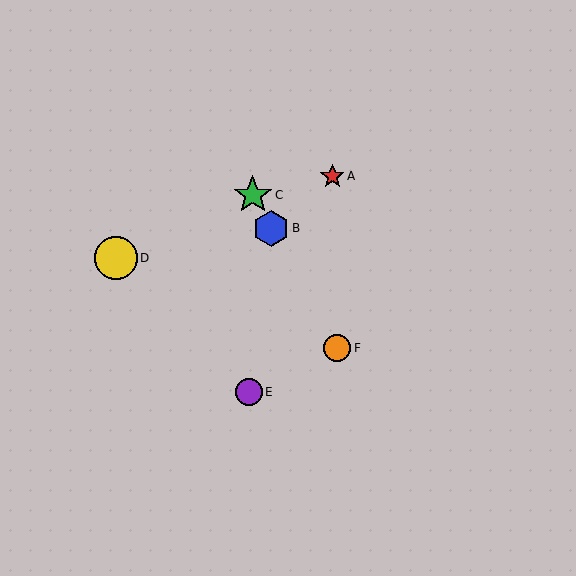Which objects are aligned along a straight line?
Objects B, C, F are aligned along a straight line.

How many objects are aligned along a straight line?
3 objects (B, C, F) are aligned along a straight line.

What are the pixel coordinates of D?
Object D is at (116, 258).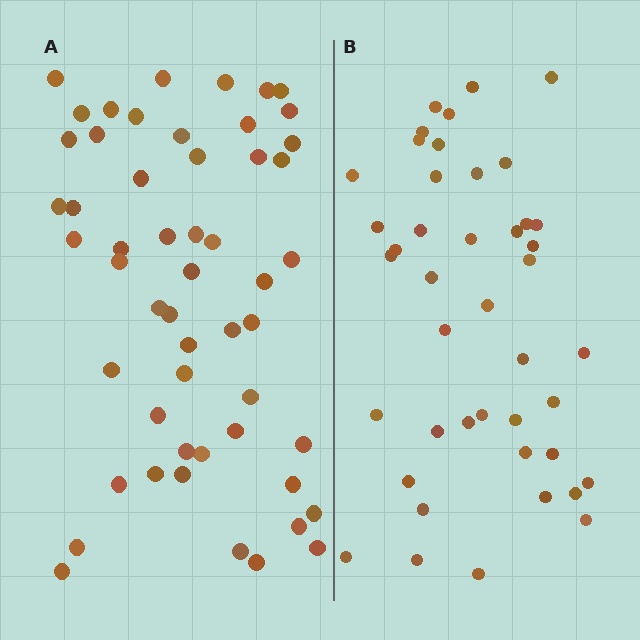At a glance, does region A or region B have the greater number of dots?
Region A (the left region) has more dots.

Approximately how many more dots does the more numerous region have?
Region A has roughly 10 or so more dots than region B.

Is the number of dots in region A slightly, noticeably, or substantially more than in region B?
Region A has only slightly more — the two regions are fairly close. The ratio is roughly 1.2 to 1.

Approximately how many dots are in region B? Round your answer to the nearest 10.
About 40 dots. (The exact count is 43, which rounds to 40.)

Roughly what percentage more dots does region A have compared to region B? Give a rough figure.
About 25% more.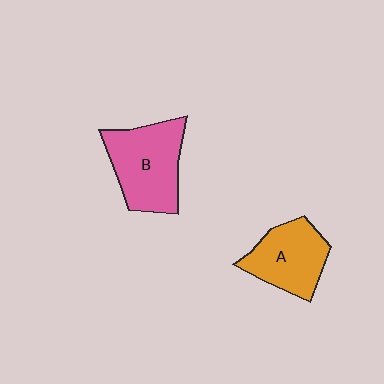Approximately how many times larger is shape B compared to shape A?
Approximately 1.2 times.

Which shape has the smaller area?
Shape A (orange).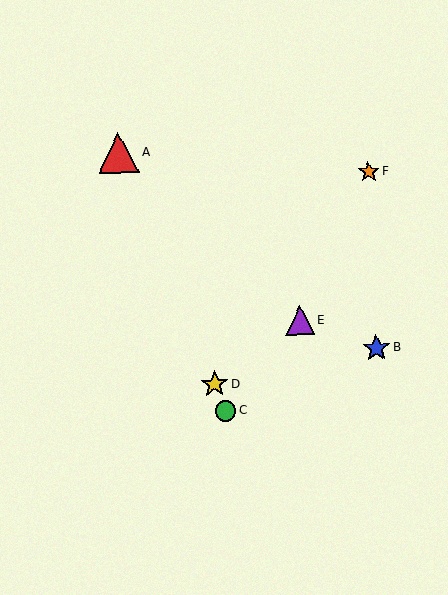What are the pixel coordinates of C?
Object C is at (226, 411).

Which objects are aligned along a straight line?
Objects A, C, D are aligned along a straight line.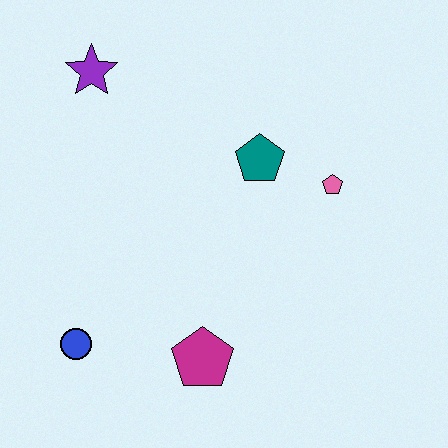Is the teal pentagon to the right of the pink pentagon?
No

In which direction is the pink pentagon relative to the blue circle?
The pink pentagon is to the right of the blue circle.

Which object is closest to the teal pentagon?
The pink pentagon is closest to the teal pentagon.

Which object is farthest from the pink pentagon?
The blue circle is farthest from the pink pentagon.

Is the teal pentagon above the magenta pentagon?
Yes